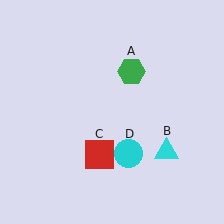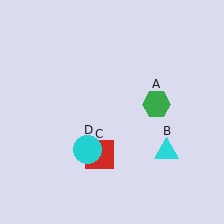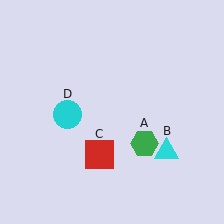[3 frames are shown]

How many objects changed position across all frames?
2 objects changed position: green hexagon (object A), cyan circle (object D).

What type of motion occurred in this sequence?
The green hexagon (object A), cyan circle (object D) rotated clockwise around the center of the scene.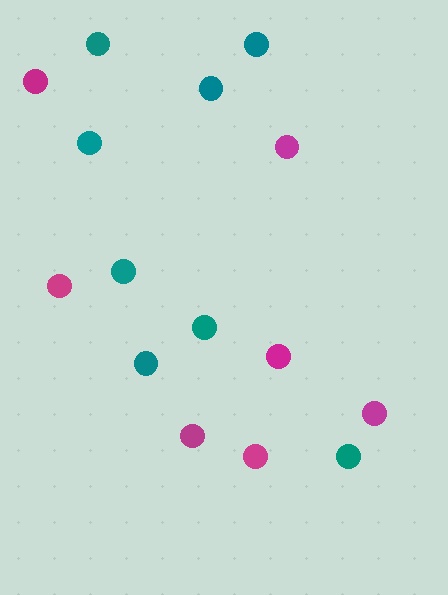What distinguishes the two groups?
There are 2 groups: one group of magenta circles (7) and one group of teal circles (8).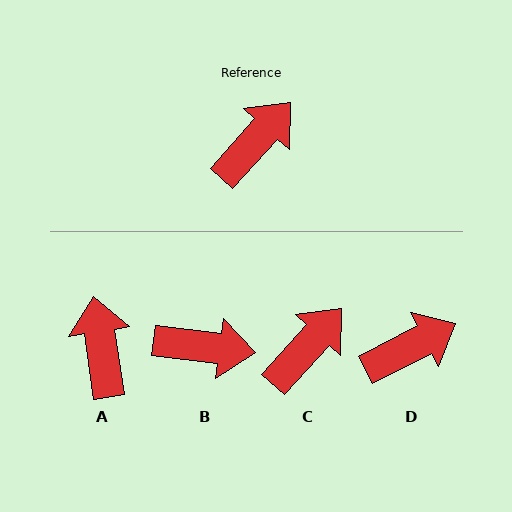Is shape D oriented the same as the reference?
No, it is off by about 21 degrees.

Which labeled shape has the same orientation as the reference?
C.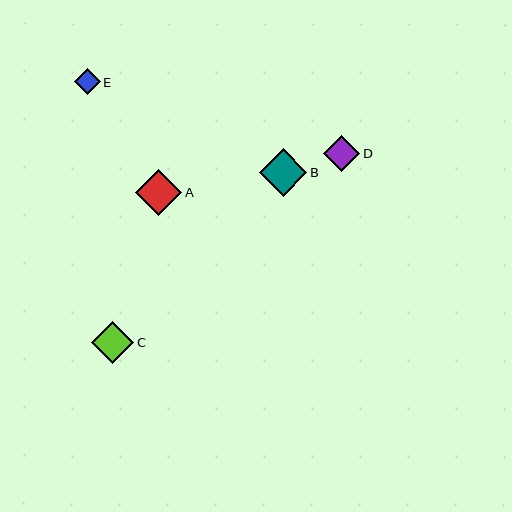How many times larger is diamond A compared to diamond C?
Diamond A is approximately 1.1 times the size of diamond C.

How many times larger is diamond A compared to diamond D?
Diamond A is approximately 1.3 times the size of diamond D.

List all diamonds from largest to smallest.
From largest to smallest: B, A, C, D, E.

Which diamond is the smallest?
Diamond E is the smallest with a size of approximately 26 pixels.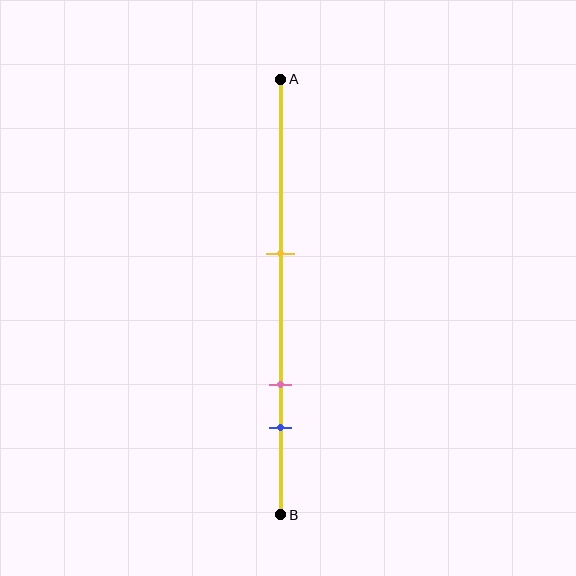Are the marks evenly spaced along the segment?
No, the marks are not evenly spaced.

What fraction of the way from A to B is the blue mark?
The blue mark is approximately 80% (0.8) of the way from A to B.